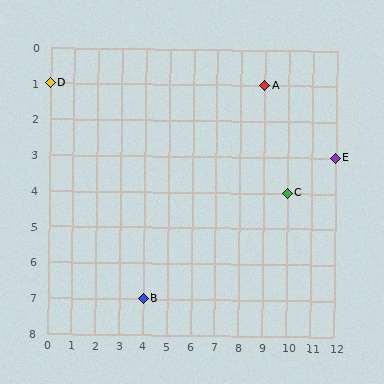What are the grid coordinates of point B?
Point B is at grid coordinates (4, 7).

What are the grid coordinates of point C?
Point C is at grid coordinates (10, 4).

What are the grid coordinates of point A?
Point A is at grid coordinates (9, 1).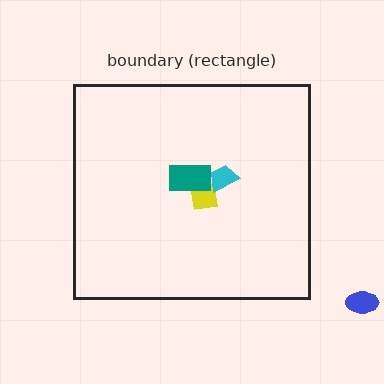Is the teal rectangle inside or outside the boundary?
Inside.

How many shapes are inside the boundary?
3 inside, 1 outside.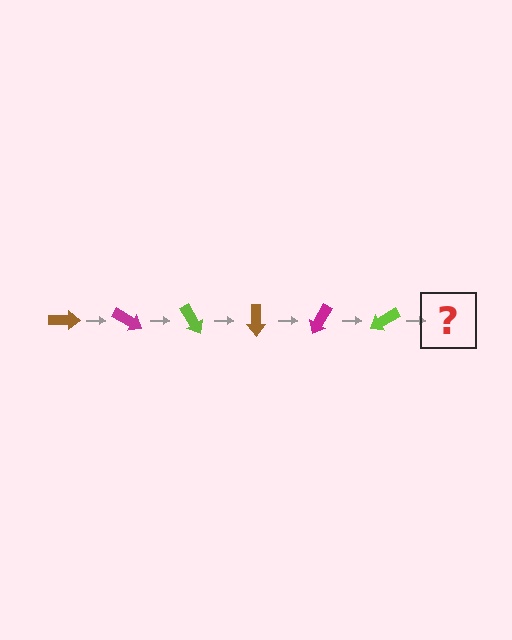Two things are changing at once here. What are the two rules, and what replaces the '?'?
The two rules are that it rotates 30 degrees each step and the color cycles through brown, magenta, and lime. The '?' should be a brown arrow, rotated 180 degrees from the start.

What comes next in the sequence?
The next element should be a brown arrow, rotated 180 degrees from the start.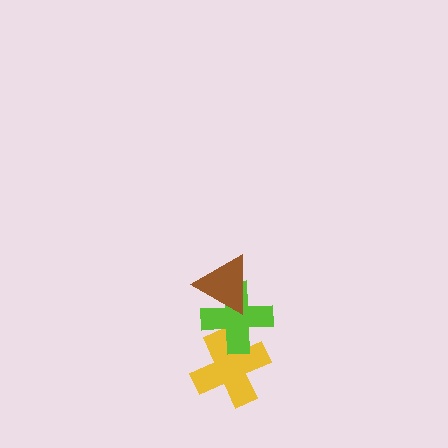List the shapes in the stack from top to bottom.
From top to bottom: the brown triangle, the lime cross, the yellow cross.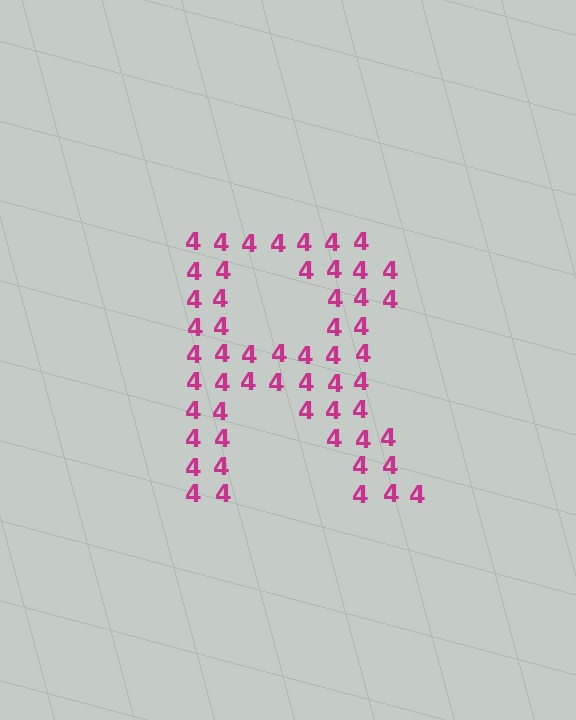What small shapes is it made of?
It is made of small digit 4's.